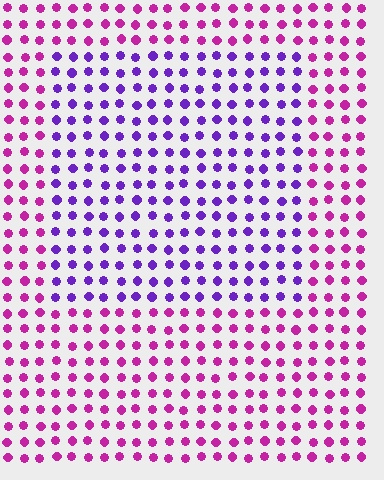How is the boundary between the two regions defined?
The boundary is defined purely by a slight shift in hue (about 45 degrees). Spacing, size, and orientation are identical on both sides.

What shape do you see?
I see a rectangle.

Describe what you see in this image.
The image is filled with small magenta elements in a uniform arrangement. A rectangle-shaped region is visible where the elements are tinted to a slightly different hue, forming a subtle color boundary.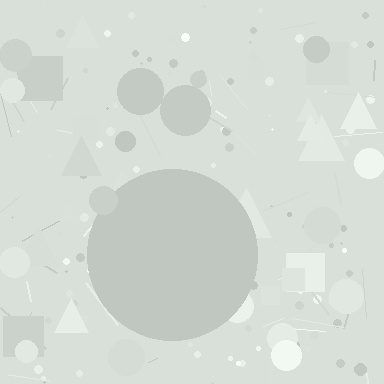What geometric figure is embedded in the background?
A circle is embedded in the background.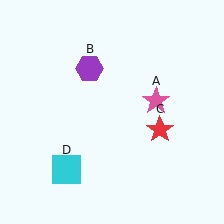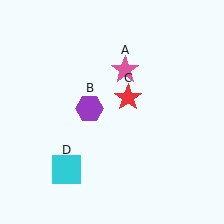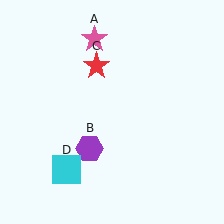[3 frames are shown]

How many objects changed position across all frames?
3 objects changed position: pink star (object A), purple hexagon (object B), red star (object C).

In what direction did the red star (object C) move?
The red star (object C) moved up and to the left.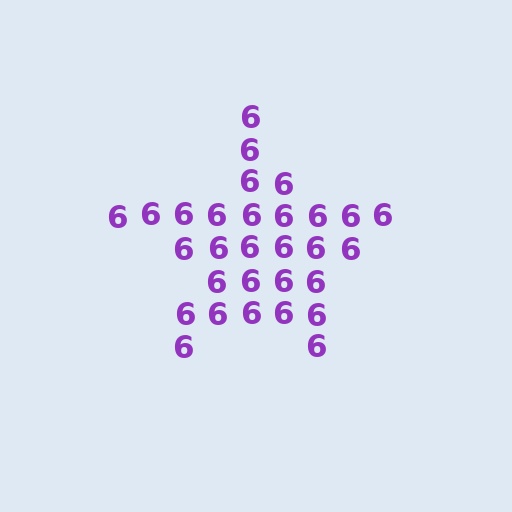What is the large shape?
The large shape is a star.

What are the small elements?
The small elements are digit 6's.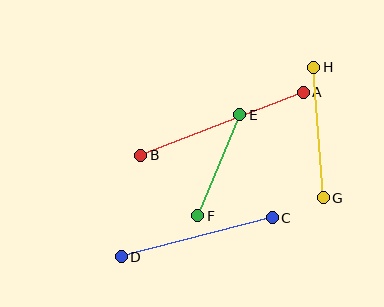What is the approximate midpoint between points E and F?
The midpoint is at approximately (219, 165) pixels.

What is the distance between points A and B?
The distance is approximately 174 pixels.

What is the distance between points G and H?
The distance is approximately 131 pixels.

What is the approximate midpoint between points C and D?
The midpoint is at approximately (197, 237) pixels.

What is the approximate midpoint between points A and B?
The midpoint is at approximately (222, 124) pixels.